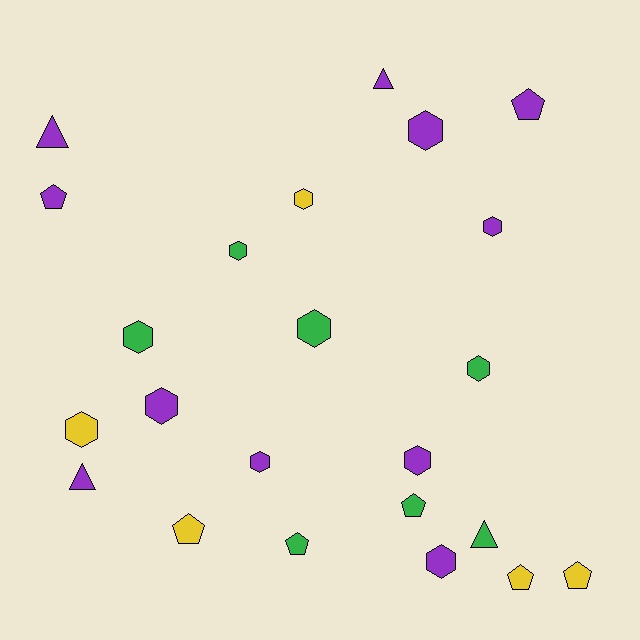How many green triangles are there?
There is 1 green triangle.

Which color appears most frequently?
Purple, with 11 objects.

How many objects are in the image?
There are 23 objects.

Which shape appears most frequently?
Hexagon, with 12 objects.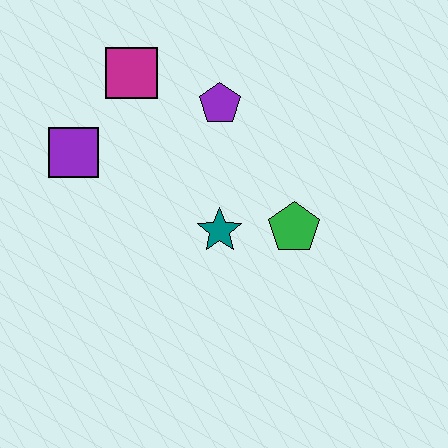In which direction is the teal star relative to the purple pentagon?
The teal star is below the purple pentagon.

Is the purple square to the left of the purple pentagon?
Yes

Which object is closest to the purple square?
The magenta square is closest to the purple square.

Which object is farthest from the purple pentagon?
The purple square is farthest from the purple pentagon.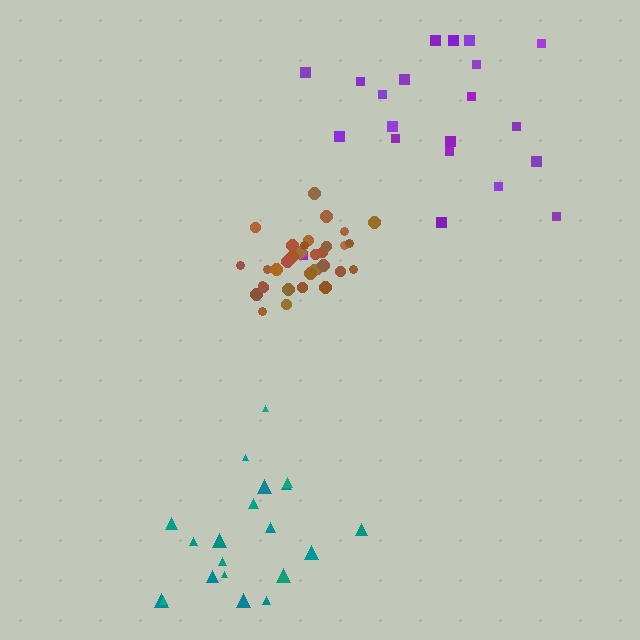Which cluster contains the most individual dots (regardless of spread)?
Brown (34).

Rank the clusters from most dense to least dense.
brown, teal, purple.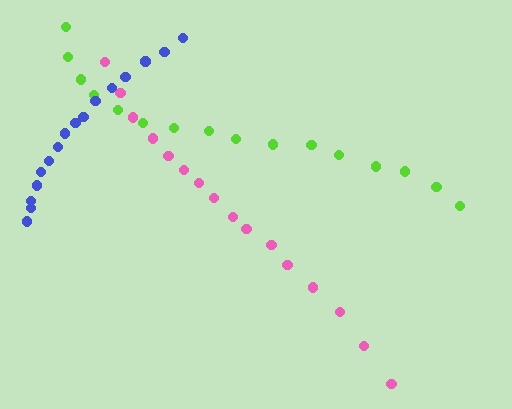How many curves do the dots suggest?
There are 3 distinct paths.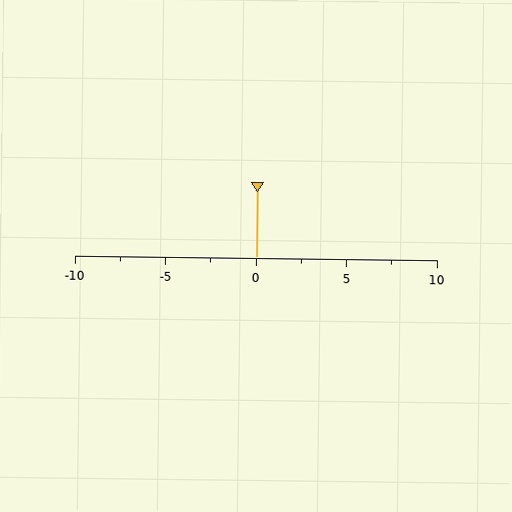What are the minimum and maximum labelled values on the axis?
The axis runs from -10 to 10.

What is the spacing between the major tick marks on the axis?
The major ticks are spaced 5 apart.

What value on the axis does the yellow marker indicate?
The marker indicates approximately 0.